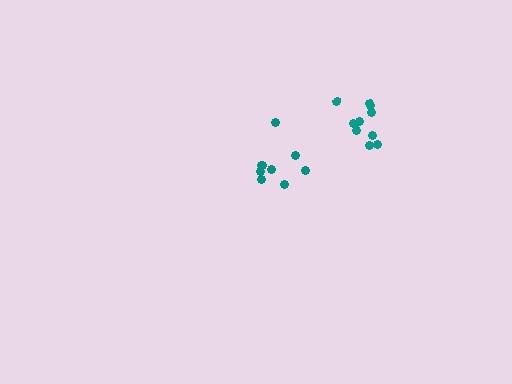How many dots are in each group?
Group 1: 11 dots, Group 2: 9 dots (20 total).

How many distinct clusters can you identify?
There are 2 distinct clusters.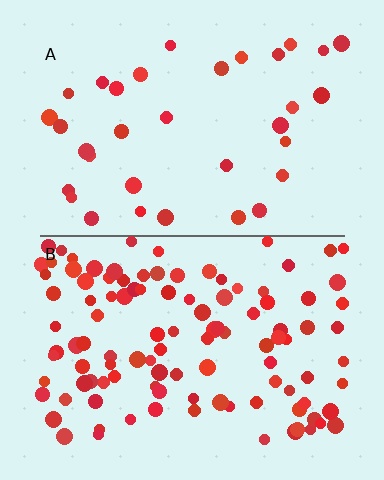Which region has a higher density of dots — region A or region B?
B (the bottom).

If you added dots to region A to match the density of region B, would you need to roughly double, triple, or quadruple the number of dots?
Approximately triple.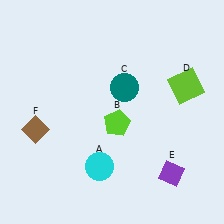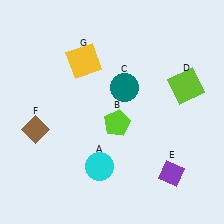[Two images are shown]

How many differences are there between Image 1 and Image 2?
There is 1 difference between the two images.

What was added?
A yellow square (G) was added in Image 2.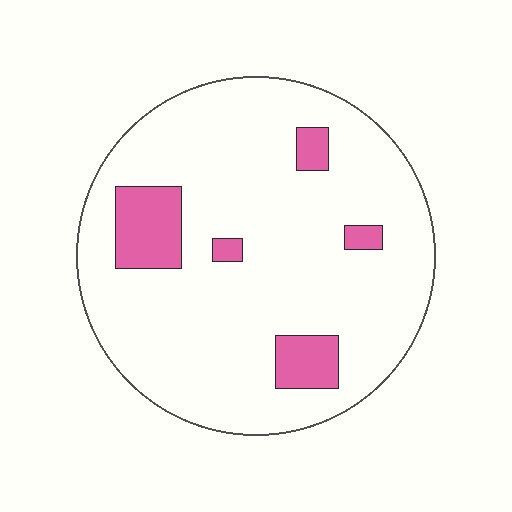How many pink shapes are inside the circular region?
5.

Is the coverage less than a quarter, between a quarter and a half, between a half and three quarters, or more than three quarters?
Less than a quarter.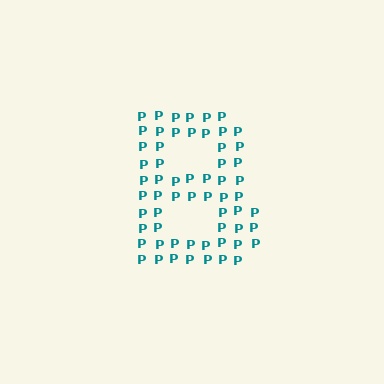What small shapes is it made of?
It is made of small letter P's.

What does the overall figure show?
The overall figure shows the letter B.